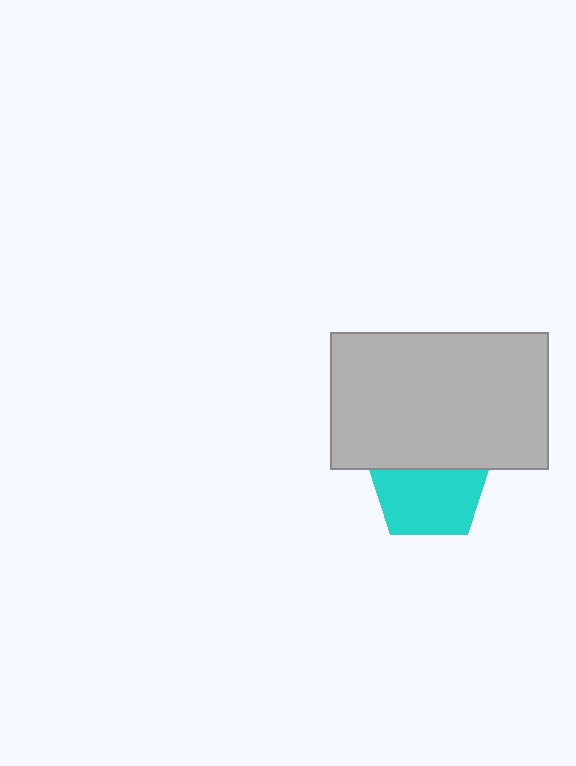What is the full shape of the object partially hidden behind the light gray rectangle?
The partially hidden object is a cyan pentagon.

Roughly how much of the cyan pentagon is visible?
About half of it is visible (roughly 62%).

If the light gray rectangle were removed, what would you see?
You would see the complete cyan pentagon.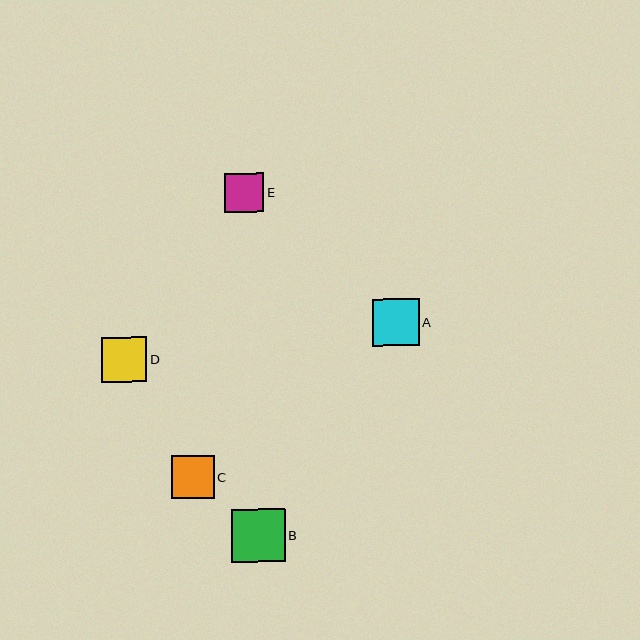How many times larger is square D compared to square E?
Square D is approximately 1.2 times the size of square E.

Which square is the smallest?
Square E is the smallest with a size of approximately 39 pixels.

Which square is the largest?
Square B is the largest with a size of approximately 53 pixels.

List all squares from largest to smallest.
From largest to smallest: B, A, D, C, E.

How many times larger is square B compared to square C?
Square B is approximately 1.3 times the size of square C.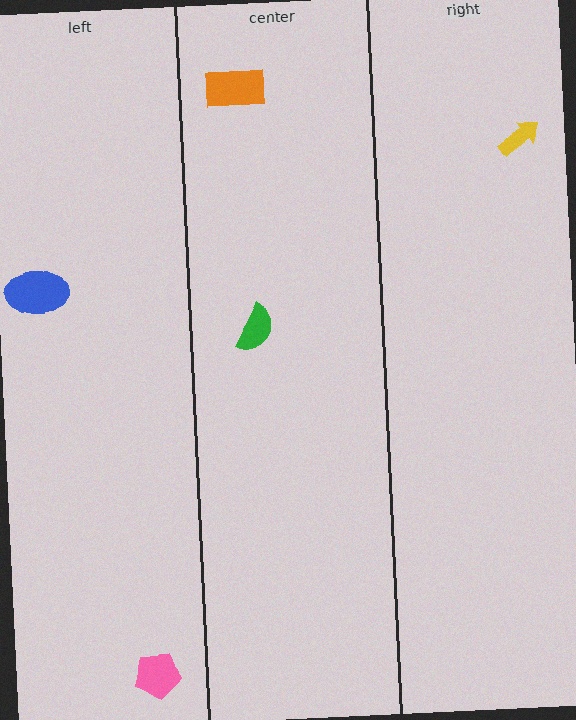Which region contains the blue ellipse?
The left region.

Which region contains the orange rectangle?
The center region.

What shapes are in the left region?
The pink pentagon, the blue ellipse.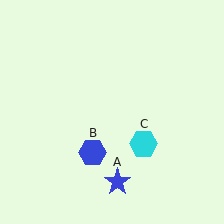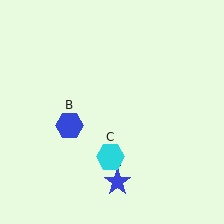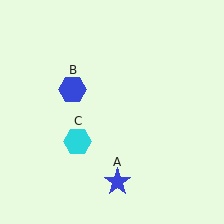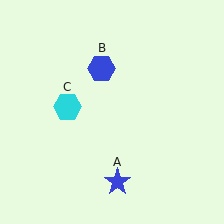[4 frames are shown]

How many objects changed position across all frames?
2 objects changed position: blue hexagon (object B), cyan hexagon (object C).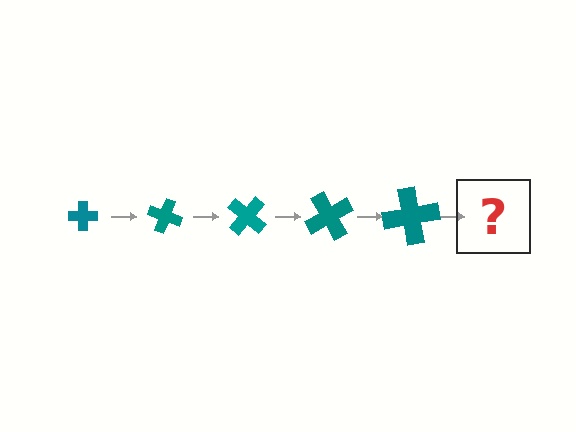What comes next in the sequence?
The next element should be a cross, larger than the previous one and rotated 100 degrees from the start.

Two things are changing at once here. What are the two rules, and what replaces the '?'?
The two rules are that the cross grows larger each step and it rotates 20 degrees each step. The '?' should be a cross, larger than the previous one and rotated 100 degrees from the start.